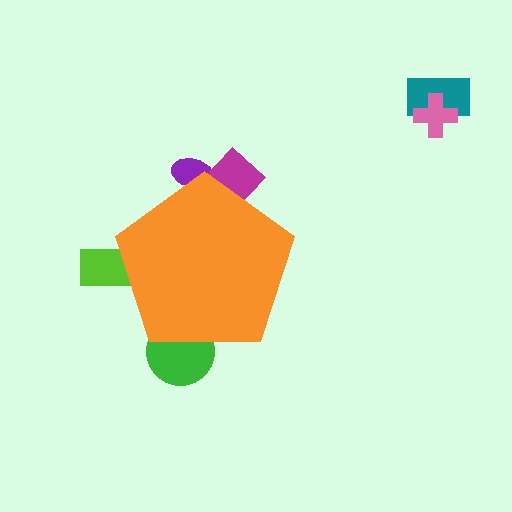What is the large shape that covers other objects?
An orange pentagon.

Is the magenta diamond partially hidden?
Yes, the magenta diamond is partially hidden behind the orange pentagon.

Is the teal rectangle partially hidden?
No, the teal rectangle is fully visible.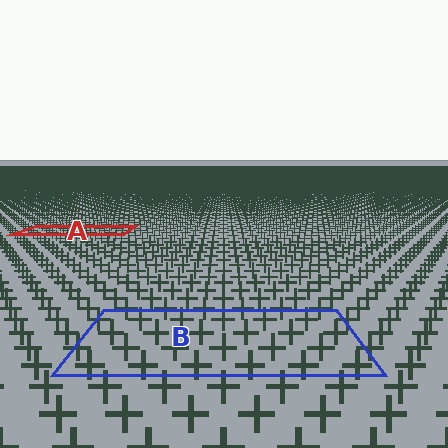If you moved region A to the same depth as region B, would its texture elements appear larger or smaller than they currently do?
They would appear larger. At a closer depth, the same texture elements are projected at a bigger on-screen size.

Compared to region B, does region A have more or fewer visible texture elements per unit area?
Region A has more texture elements per unit area — they are packed more densely because it is farther away.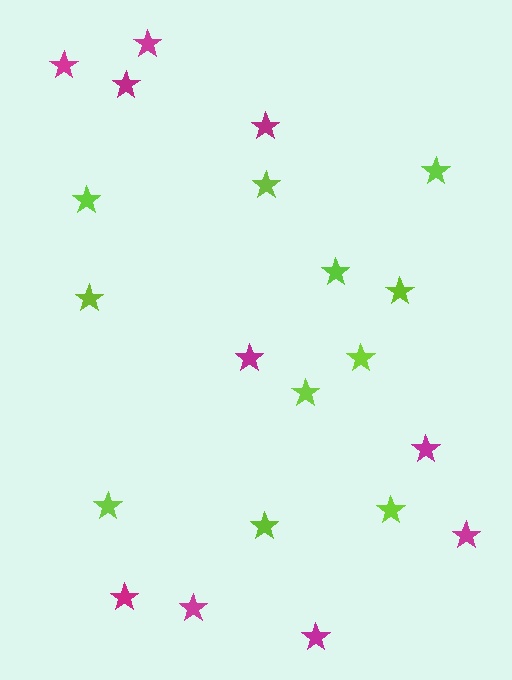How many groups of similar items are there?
There are 2 groups: one group of magenta stars (10) and one group of lime stars (11).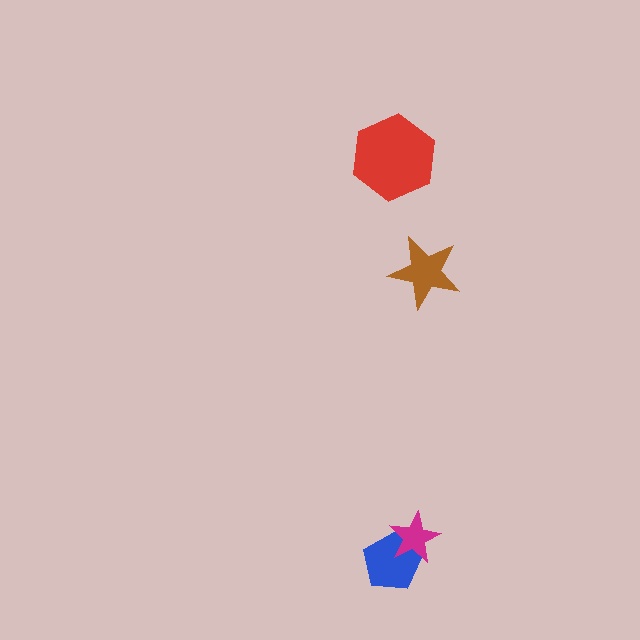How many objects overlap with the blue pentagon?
1 object overlaps with the blue pentagon.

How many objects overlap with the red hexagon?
0 objects overlap with the red hexagon.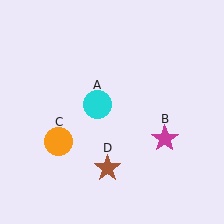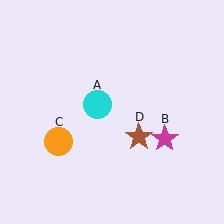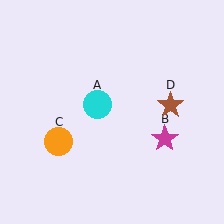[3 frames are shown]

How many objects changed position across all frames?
1 object changed position: brown star (object D).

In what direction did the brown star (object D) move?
The brown star (object D) moved up and to the right.